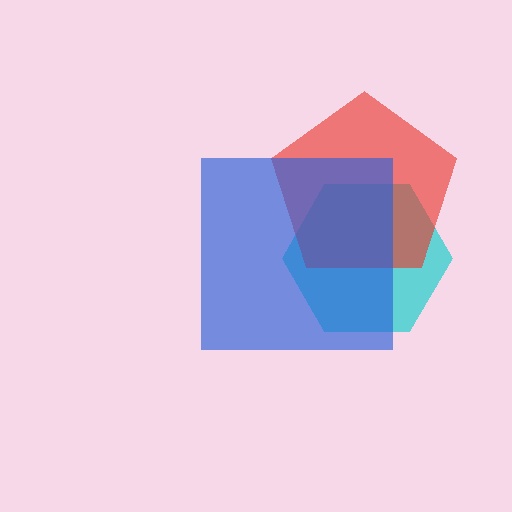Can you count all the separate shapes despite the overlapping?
Yes, there are 3 separate shapes.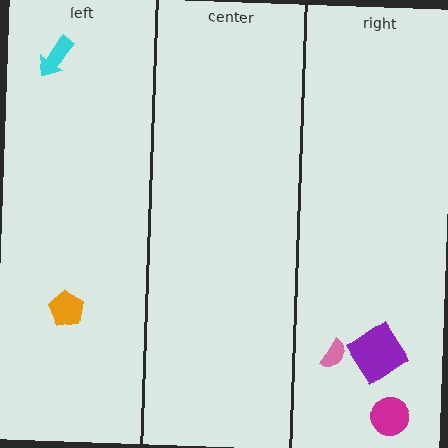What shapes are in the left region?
The orange pentagon, the cyan arrow.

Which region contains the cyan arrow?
The left region.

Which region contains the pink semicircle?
The right region.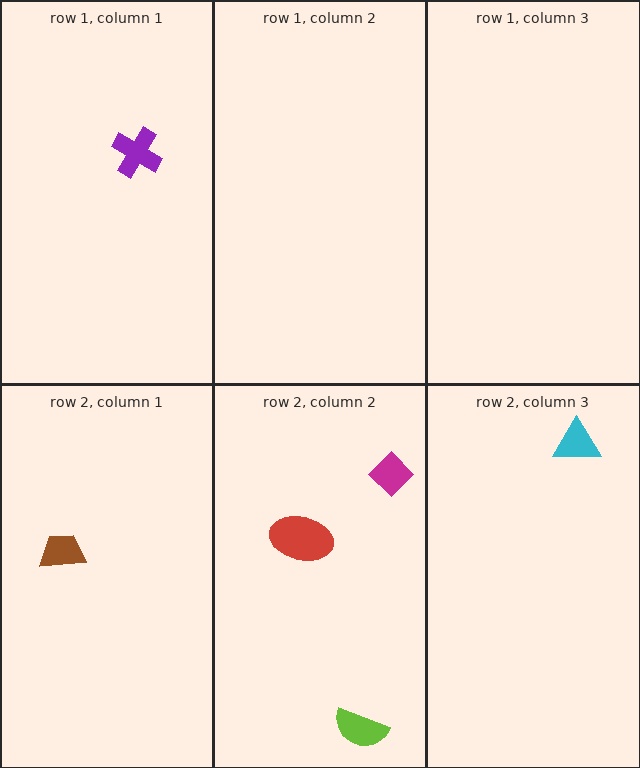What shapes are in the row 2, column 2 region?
The red ellipse, the lime semicircle, the magenta diamond.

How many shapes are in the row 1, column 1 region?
1.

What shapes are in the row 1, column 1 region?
The purple cross.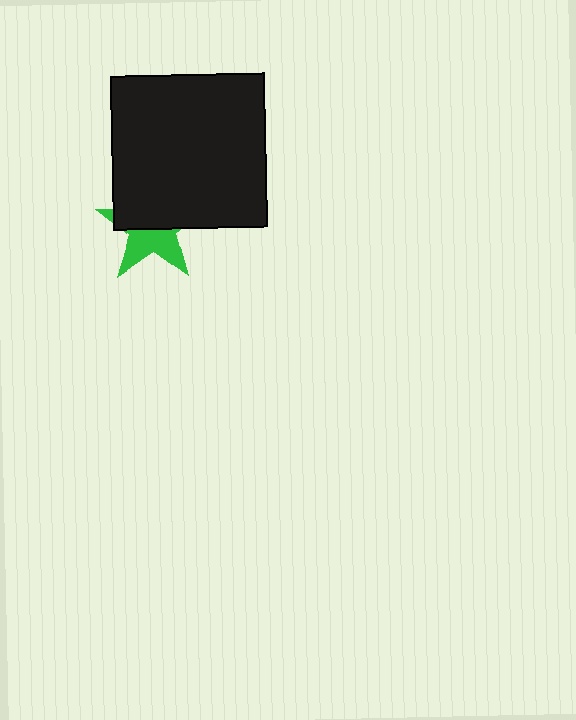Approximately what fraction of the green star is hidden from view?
Roughly 55% of the green star is hidden behind the black square.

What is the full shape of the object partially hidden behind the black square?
The partially hidden object is a green star.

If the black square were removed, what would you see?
You would see the complete green star.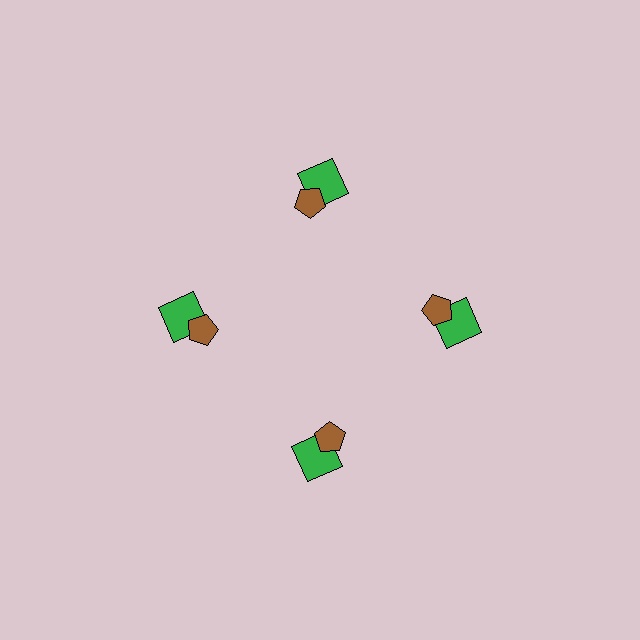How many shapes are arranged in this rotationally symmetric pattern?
There are 8 shapes, arranged in 4 groups of 2.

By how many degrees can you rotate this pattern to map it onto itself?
The pattern maps onto itself every 90 degrees of rotation.